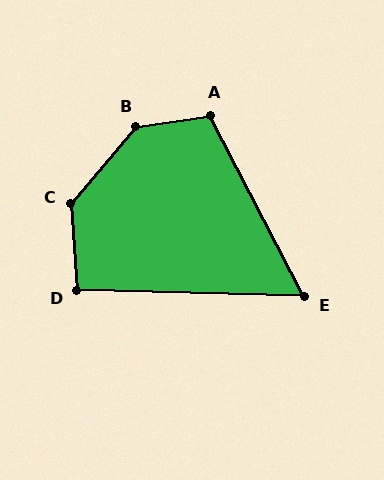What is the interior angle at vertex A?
Approximately 109 degrees (obtuse).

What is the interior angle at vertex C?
Approximately 136 degrees (obtuse).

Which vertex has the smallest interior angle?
E, at approximately 61 degrees.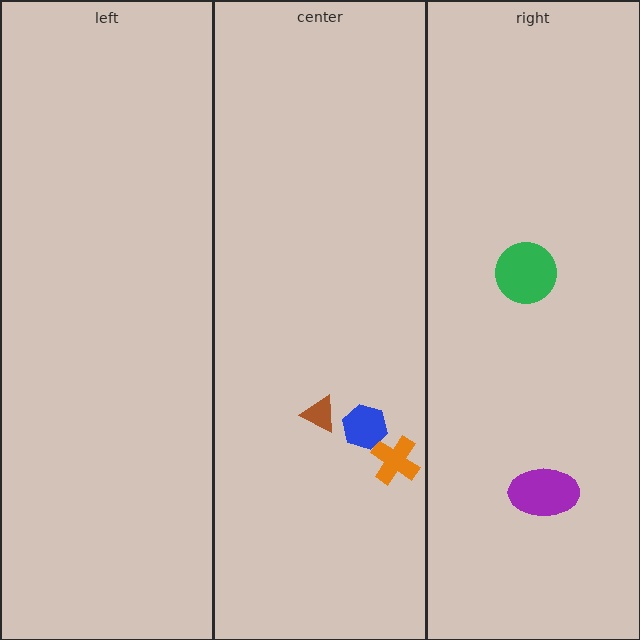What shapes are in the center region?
The orange cross, the brown triangle, the blue hexagon.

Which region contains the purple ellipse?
The right region.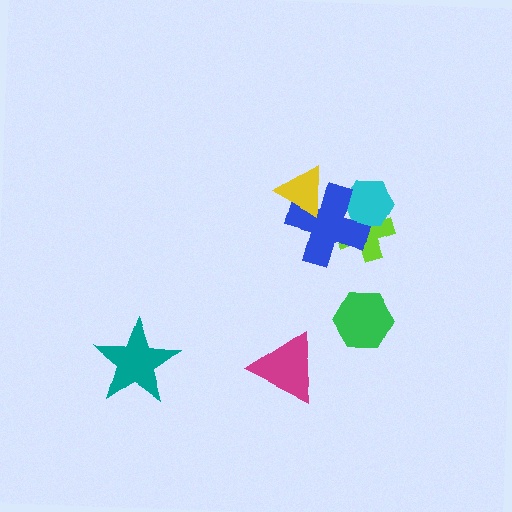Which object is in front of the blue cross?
The yellow triangle is in front of the blue cross.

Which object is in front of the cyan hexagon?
The blue cross is in front of the cyan hexagon.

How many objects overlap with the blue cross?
3 objects overlap with the blue cross.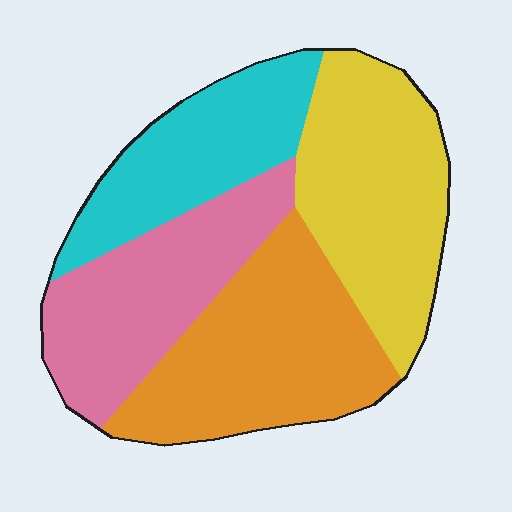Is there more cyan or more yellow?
Yellow.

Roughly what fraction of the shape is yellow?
Yellow covers 28% of the shape.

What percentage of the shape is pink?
Pink takes up between a sixth and a third of the shape.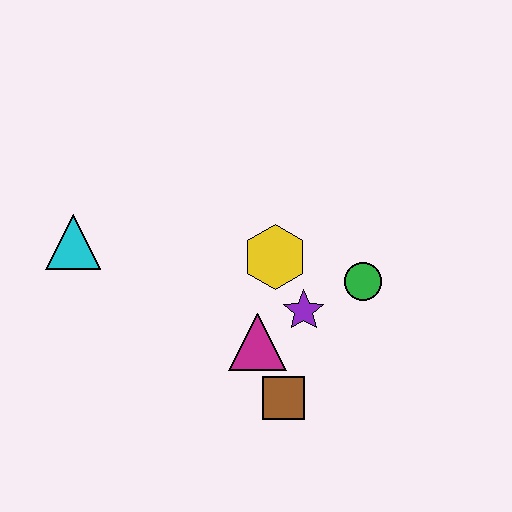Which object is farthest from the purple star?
The cyan triangle is farthest from the purple star.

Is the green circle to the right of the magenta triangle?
Yes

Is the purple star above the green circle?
No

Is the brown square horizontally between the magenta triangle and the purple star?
Yes